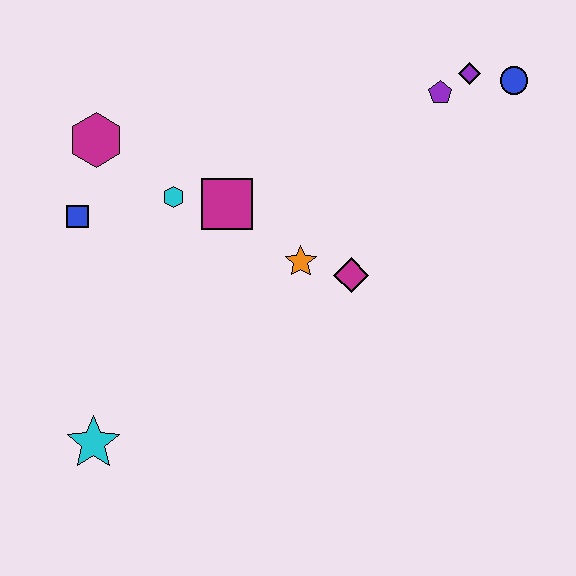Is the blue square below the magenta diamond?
No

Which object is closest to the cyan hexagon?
The magenta square is closest to the cyan hexagon.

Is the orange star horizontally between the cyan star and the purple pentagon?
Yes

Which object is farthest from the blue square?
The blue circle is farthest from the blue square.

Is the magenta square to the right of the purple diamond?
No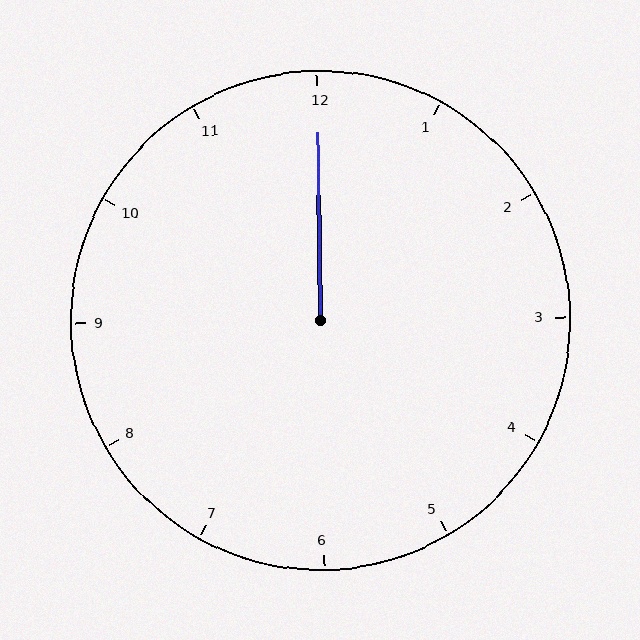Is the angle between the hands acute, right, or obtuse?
It is acute.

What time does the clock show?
12:00.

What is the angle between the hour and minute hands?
Approximately 0 degrees.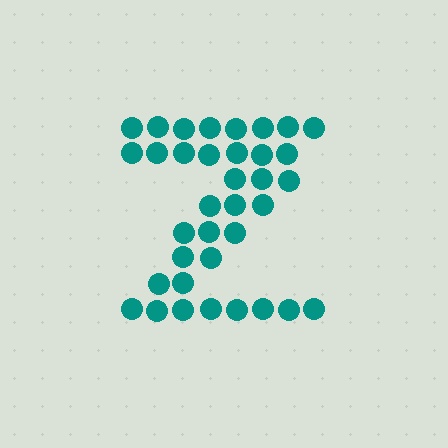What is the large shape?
The large shape is the letter Z.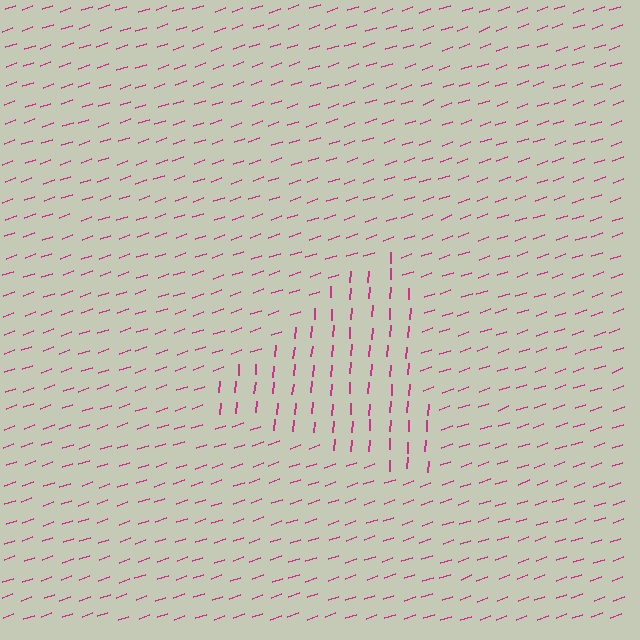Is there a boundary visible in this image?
Yes, there is a texture boundary formed by a change in line orientation.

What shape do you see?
I see a triangle.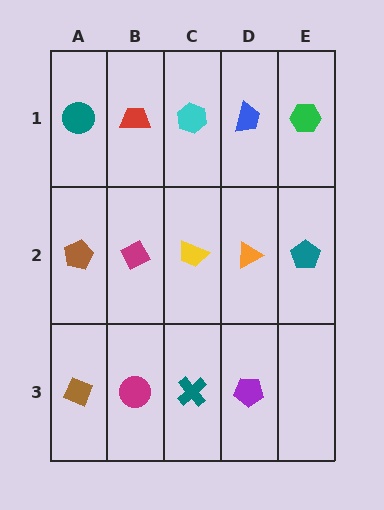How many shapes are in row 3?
4 shapes.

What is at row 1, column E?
A green hexagon.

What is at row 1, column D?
A blue trapezoid.